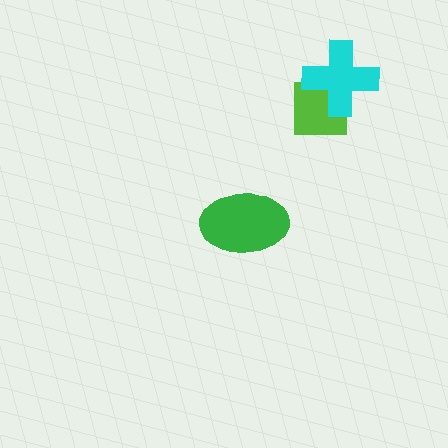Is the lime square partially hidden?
Yes, it is partially covered by another shape.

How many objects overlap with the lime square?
1 object overlaps with the lime square.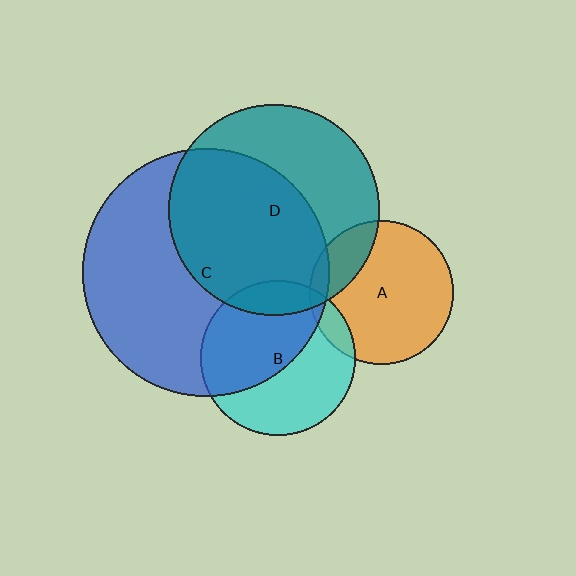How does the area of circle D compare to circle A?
Approximately 2.1 times.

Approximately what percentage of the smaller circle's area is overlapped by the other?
Approximately 55%.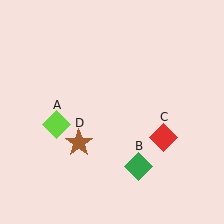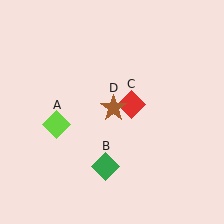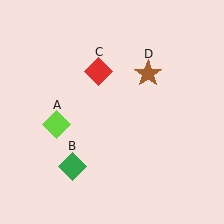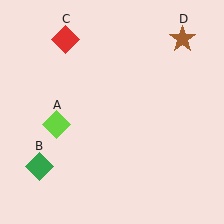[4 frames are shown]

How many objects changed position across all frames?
3 objects changed position: green diamond (object B), red diamond (object C), brown star (object D).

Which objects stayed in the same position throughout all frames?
Lime diamond (object A) remained stationary.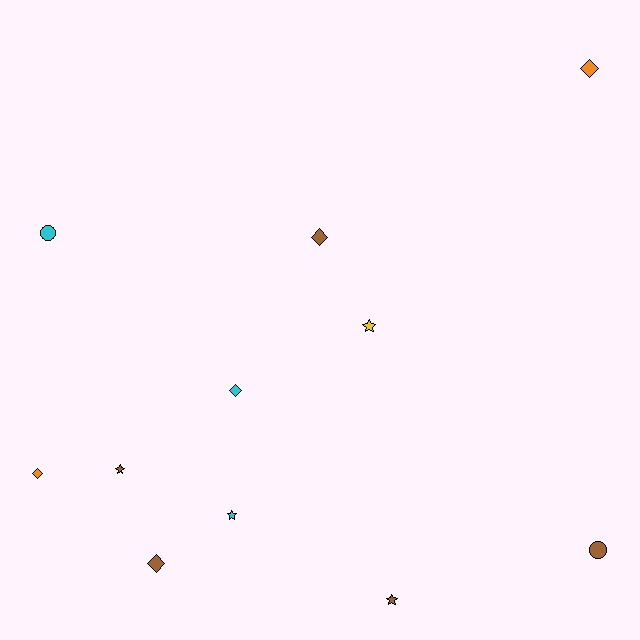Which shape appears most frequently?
Diamond, with 5 objects.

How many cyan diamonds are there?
There is 1 cyan diamond.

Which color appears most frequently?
Brown, with 5 objects.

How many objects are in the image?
There are 11 objects.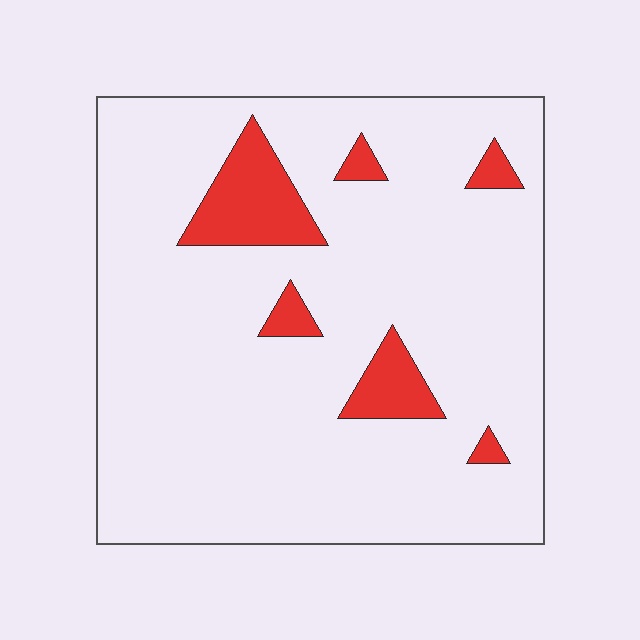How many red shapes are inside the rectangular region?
6.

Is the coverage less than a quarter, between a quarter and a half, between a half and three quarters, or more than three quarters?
Less than a quarter.